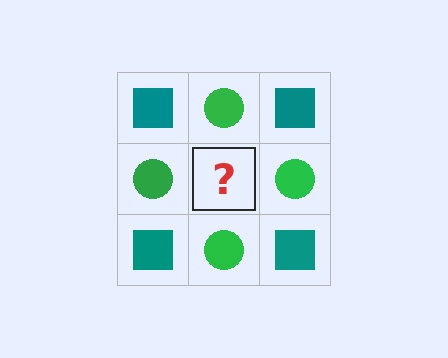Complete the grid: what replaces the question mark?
The question mark should be replaced with a teal square.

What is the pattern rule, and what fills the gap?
The rule is that it alternates teal square and green circle in a checkerboard pattern. The gap should be filled with a teal square.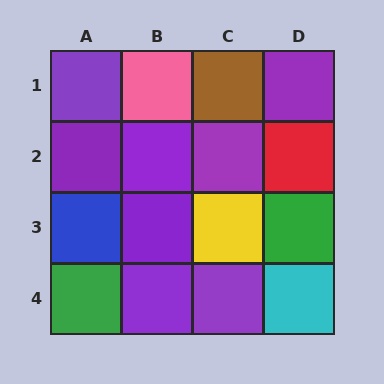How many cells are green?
2 cells are green.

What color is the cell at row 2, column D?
Red.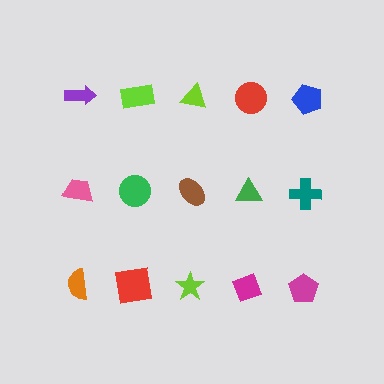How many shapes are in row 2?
5 shapes.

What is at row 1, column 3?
A lime triangle.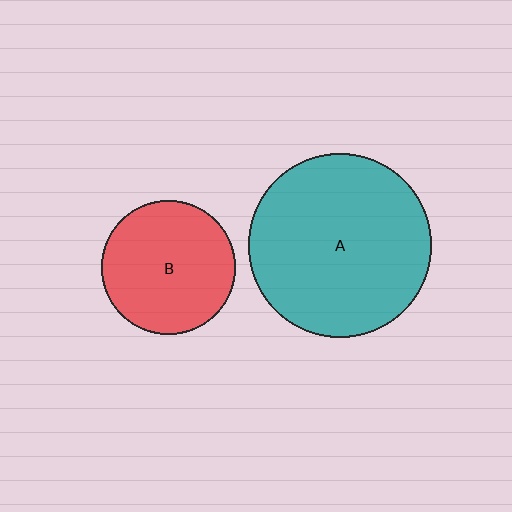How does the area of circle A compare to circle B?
Approximately 1.9 times.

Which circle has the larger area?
Circle A (teal).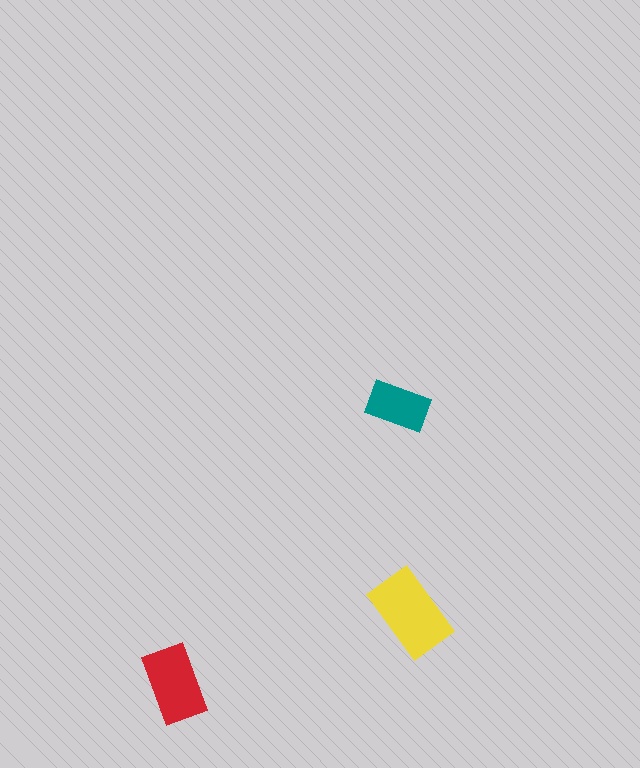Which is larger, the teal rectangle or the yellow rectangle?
The yellow one.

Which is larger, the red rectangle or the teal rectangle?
The red one.